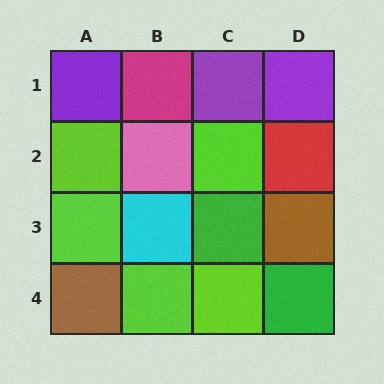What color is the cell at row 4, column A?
Brown.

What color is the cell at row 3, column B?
Cyan.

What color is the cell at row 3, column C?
Green.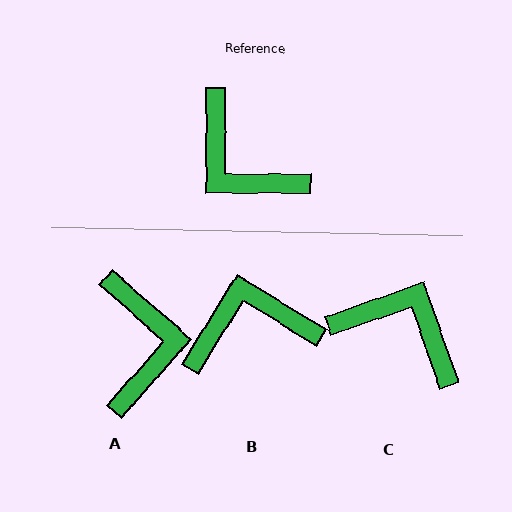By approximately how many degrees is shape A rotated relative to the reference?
Approximately 138 degrees counter-clockwise.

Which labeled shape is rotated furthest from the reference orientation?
C, about 161 degrees away.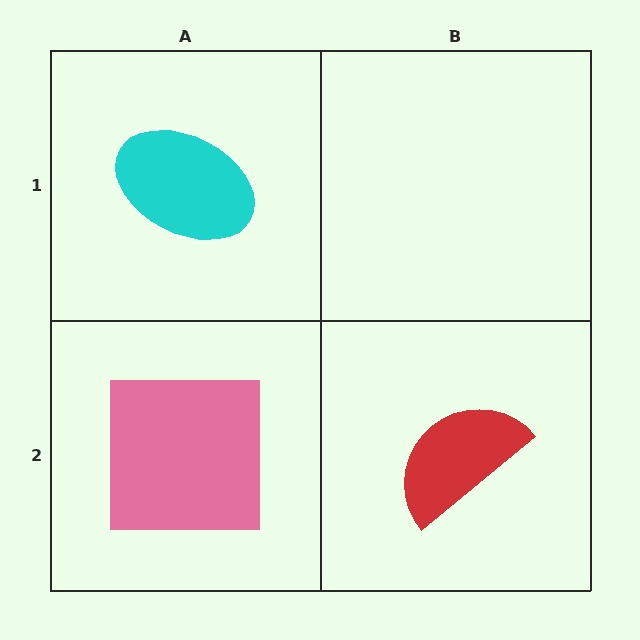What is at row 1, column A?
A cyan ellipse.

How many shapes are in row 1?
1 shape.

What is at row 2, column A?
A pink square.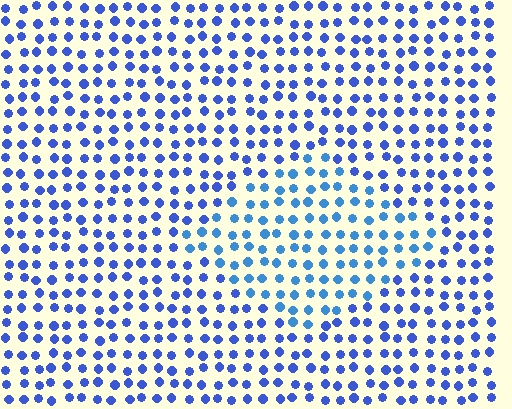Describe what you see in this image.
The image is filled with small blue elements in a uniform arrangement. A diamond-shaped region is visible where the elements are tinted to a slightly different hue, forming a subtle color boundary.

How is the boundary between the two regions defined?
The boundary is defined purely by a slight shift in hue (about 21 degrees). Spacing, size, and orientation are identical on both sides.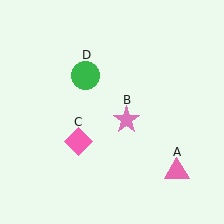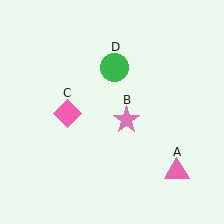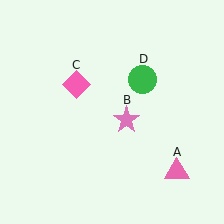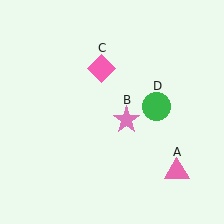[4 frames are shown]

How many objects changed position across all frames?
2 objects changed position: pink diamond (object C), green circle (object D).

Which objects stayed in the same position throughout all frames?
Pink triangle (object A) and pink star (object B) remained stationary.